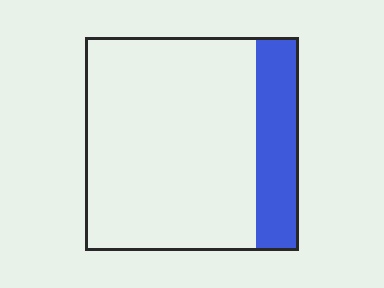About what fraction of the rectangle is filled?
About one fifth (1/5).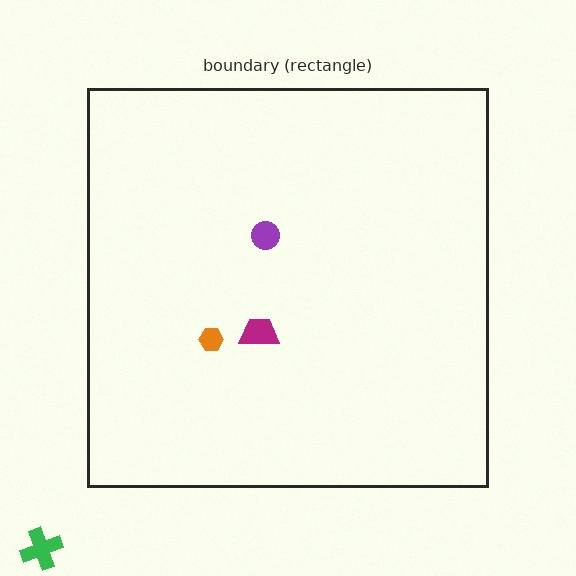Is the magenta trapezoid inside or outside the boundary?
Inside.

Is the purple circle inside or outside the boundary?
Inside.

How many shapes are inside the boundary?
3 inside, 1 outside.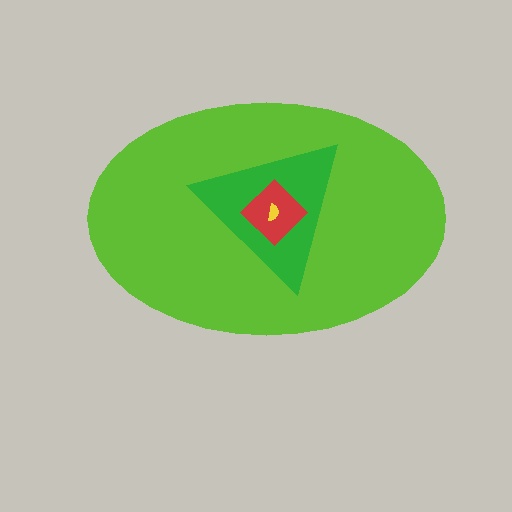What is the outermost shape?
The lime ellipse.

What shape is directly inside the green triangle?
The red diamond.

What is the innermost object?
The yellow semicircle.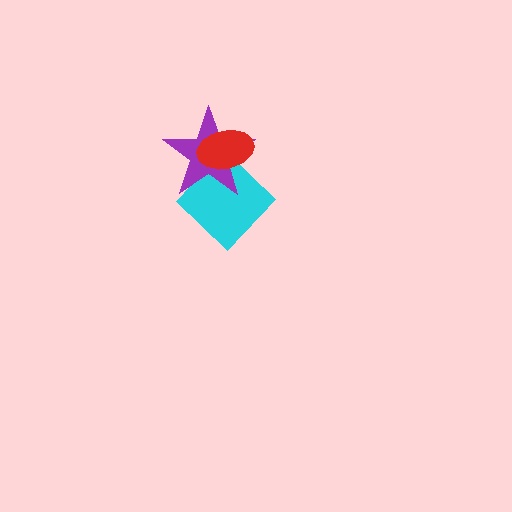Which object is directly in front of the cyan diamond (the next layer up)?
The purple star is directly in front of the cyan diamond.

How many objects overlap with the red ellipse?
2 objects overlap with the red ellipse.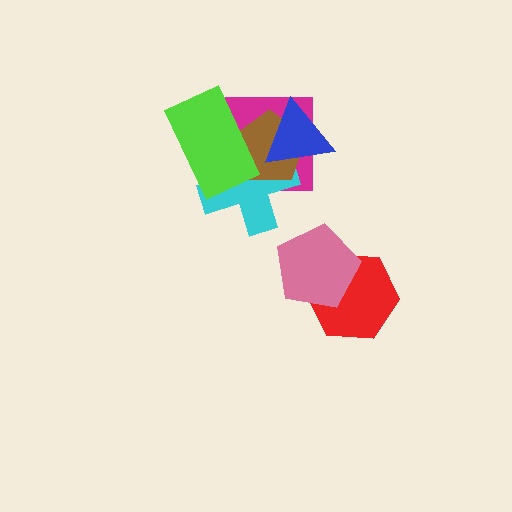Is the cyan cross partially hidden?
Yes, it is partially covered by another shape.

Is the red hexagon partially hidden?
Yes, it is partially covered by another shape.